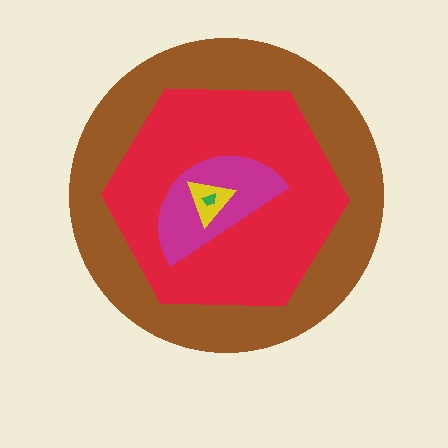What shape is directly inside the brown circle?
The red hexagon.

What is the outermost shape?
The brown circle.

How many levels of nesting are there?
5.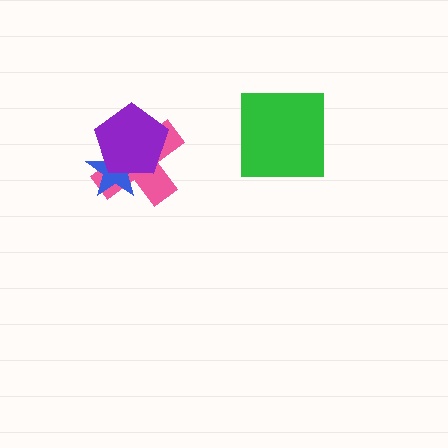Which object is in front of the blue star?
The purple pentagon is in front of the blue star.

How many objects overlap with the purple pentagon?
2 objects overlap with the purple pentagon.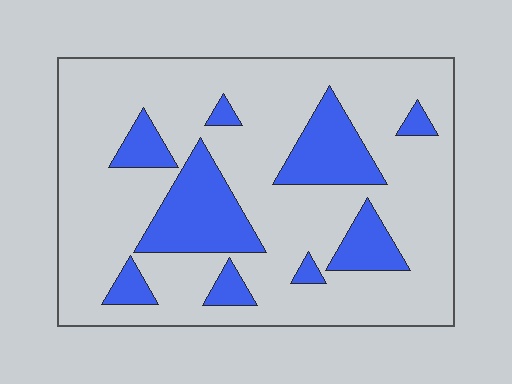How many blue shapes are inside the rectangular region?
9.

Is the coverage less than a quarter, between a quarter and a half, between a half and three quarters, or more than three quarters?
Less than a quarter.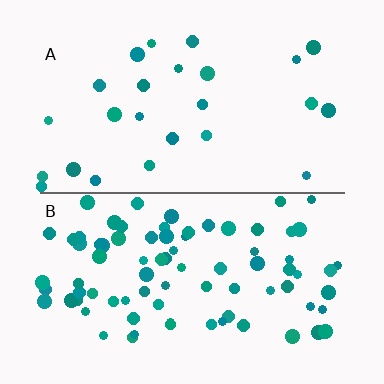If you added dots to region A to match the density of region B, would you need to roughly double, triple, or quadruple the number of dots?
Approximately triple.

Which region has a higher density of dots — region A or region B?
B (the bottom).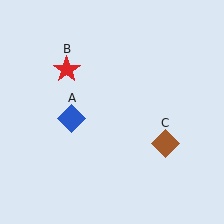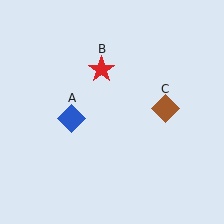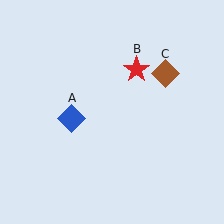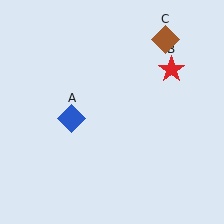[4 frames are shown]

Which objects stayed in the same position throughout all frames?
Blue diamond (object A) remained stationary.